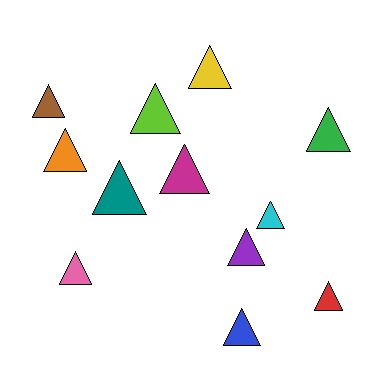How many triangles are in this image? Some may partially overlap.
There are 12 triangles.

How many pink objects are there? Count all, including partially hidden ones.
There is 1 pink object.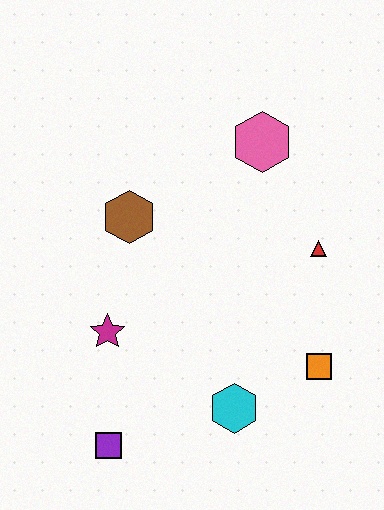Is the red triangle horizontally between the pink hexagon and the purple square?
No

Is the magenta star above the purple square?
Yes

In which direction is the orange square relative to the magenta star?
The orange square is to the right of the magenta star.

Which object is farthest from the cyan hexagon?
The pink hexagon is farthest from the cyan hexagon.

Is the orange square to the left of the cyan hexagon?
No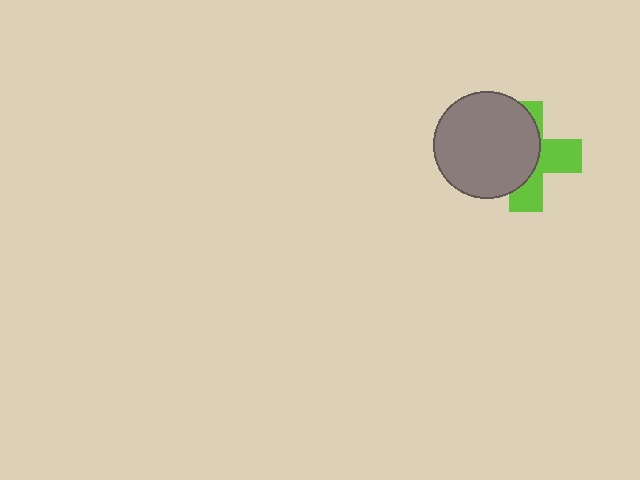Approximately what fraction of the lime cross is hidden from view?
Roughly 55% of the lime cross is hidden behind the gray circle.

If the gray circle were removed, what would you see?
You would see the complete lime cross.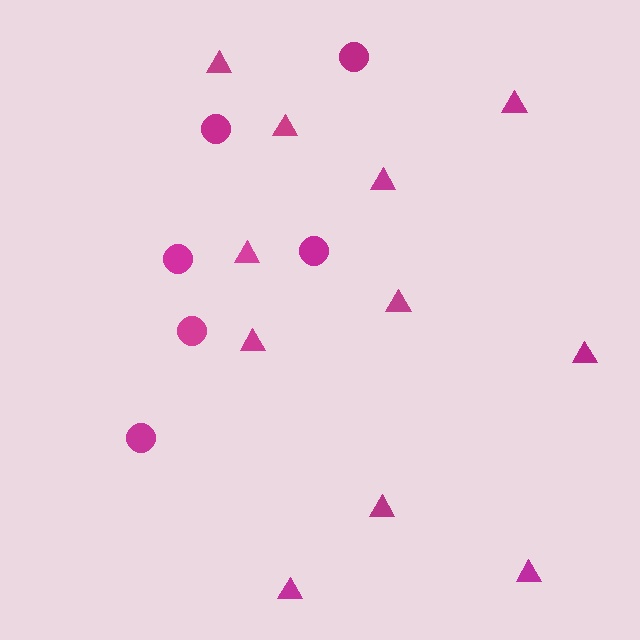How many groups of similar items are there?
There are 2 groups: one group of triangles (11) and one group of circles (6).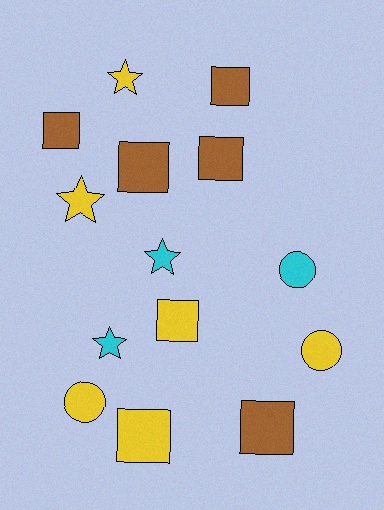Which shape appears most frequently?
Square, with 7 objects.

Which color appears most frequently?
Yellow, with 6 objects.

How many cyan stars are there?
There are 2 cyan stars.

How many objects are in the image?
There are 14 objects.